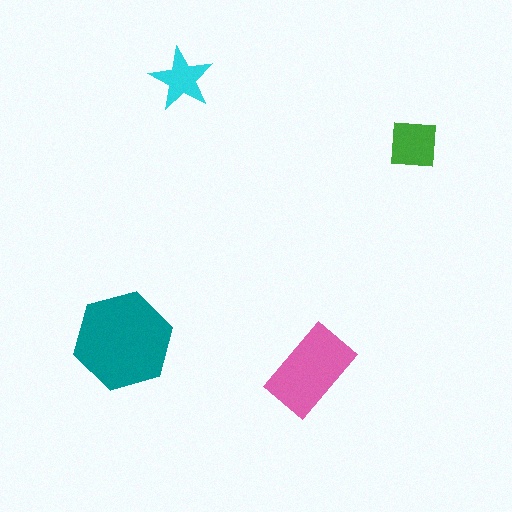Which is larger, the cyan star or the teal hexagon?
The teal hexagon.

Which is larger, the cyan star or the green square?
The green square.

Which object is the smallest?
The cyan star.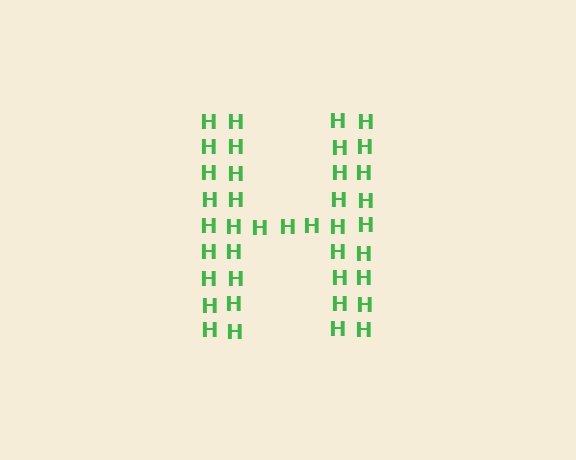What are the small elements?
The small elements are letter H's.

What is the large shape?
The large shape is the letter H.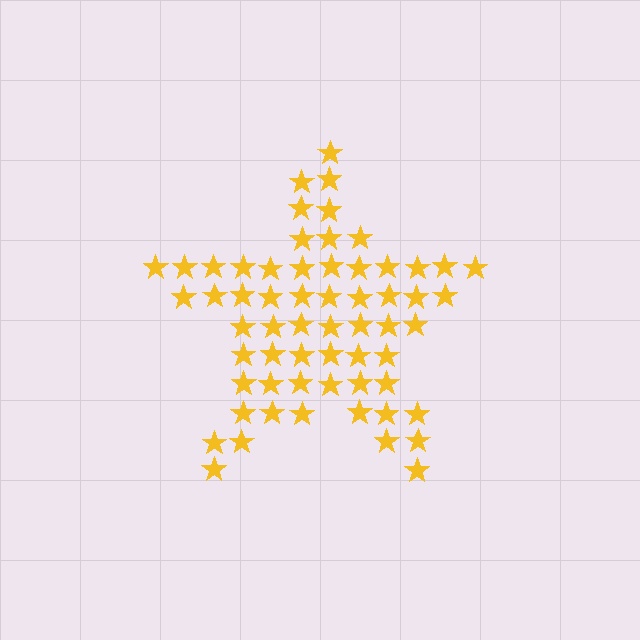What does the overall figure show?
The overall figure shows a star.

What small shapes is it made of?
It is made of small stars.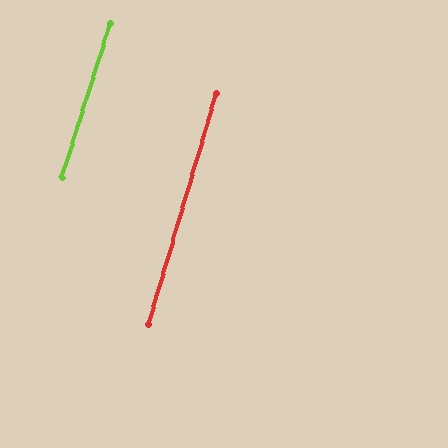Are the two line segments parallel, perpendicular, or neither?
Parallel — their directions differ by only 1.1°.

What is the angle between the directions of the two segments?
Approximately 1 degree.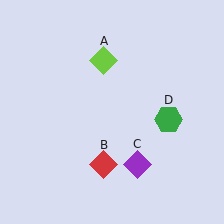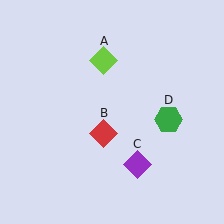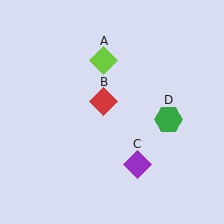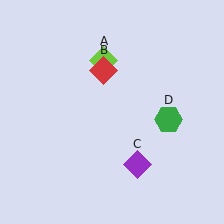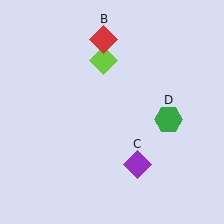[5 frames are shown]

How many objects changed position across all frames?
1 object changed position: red diamond (object B).